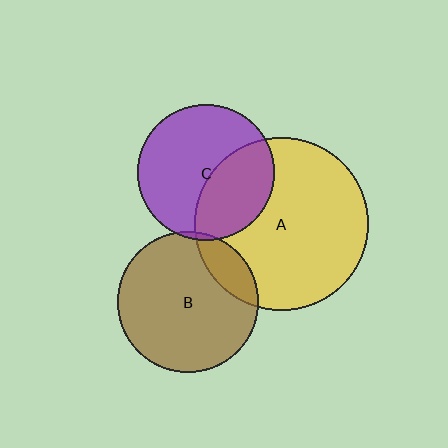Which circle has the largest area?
Circle A (yellow).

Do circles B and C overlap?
Yes.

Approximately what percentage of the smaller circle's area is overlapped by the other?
Approximately 5%.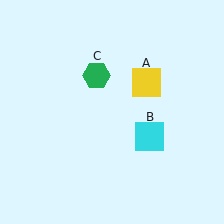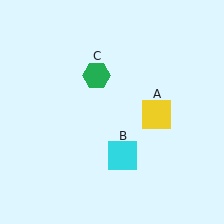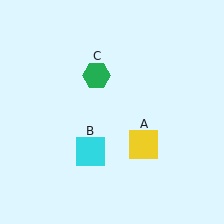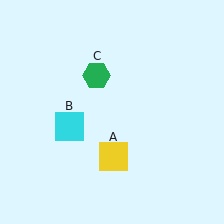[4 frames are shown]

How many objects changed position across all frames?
2 objects changed position: yellow square (object A), cyan square (object B).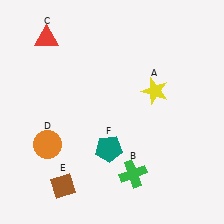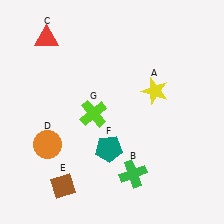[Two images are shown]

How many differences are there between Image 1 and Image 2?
There is 1 difference between the two images.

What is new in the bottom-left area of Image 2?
A lime cross (G) was added in the bottom-left area of Image 2.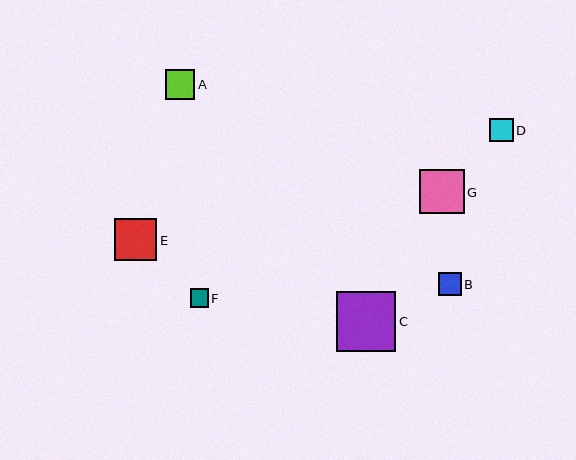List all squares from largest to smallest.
From largest to smallest: C, G, E, A, D, B, F.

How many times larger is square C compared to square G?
Square C is approximately 1.4 times the size of square G.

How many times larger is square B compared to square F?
Square B is approximately 1.3 times the size of square F.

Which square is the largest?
Square C is the largest with a size of approximately 60 pixels.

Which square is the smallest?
Square F is the smallest with a size of approximately 18 pixels.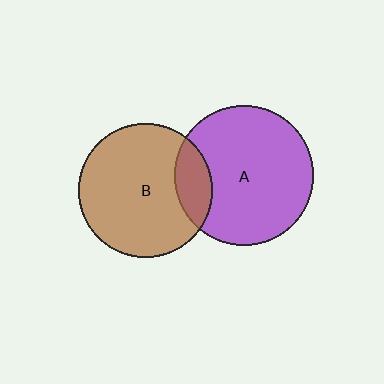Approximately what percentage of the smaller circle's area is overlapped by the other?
Approximately 15%.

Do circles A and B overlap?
Yes.